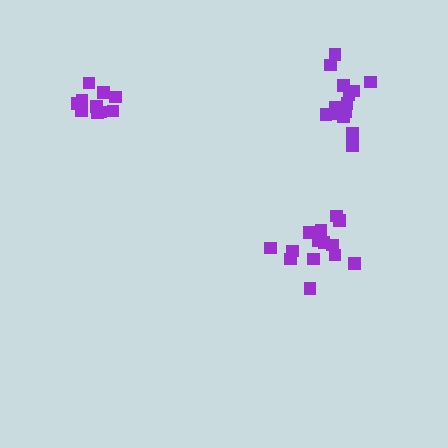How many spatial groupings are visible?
There are 3 spatial groupings.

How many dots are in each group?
Group 1: 14 dots, Group 2: 10 dots, Group 3: 14 dots (38 total).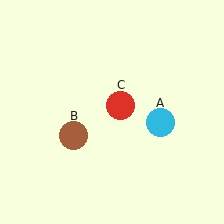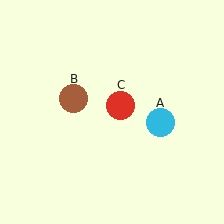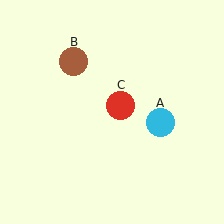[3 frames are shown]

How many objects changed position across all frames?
1 object changed position: brown circle (object B).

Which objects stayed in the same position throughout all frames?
Cyan circle (object A) and red circle (object C) remained stationary.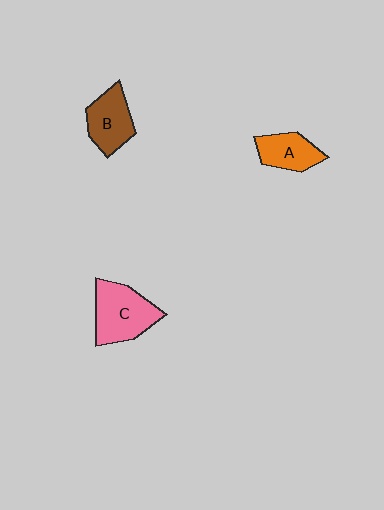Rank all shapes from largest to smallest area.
From largest to smallest: C (pink), B (brown), A (orange).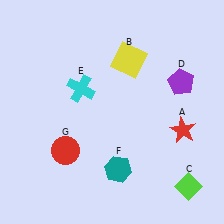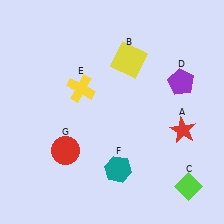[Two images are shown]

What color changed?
The cross (E) changed from cyan in Image 1 to yellow in Image 2.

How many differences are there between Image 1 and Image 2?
There is 1 difference between the two images.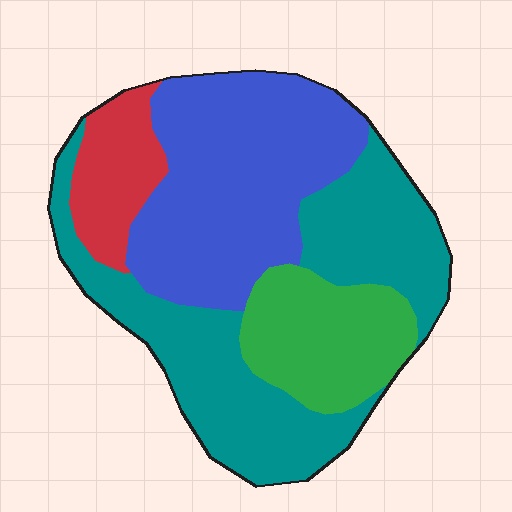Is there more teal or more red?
Teal.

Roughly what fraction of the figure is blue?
Blue takes up about one third (1/3) of the figure.